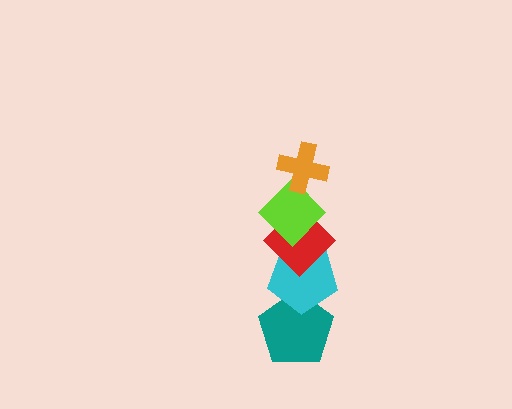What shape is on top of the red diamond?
The lime diamond is on top of the red diamond.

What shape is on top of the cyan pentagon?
The red diamond is on top of the cyan pentagon.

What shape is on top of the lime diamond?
The orange cross is on top of the lime diamond.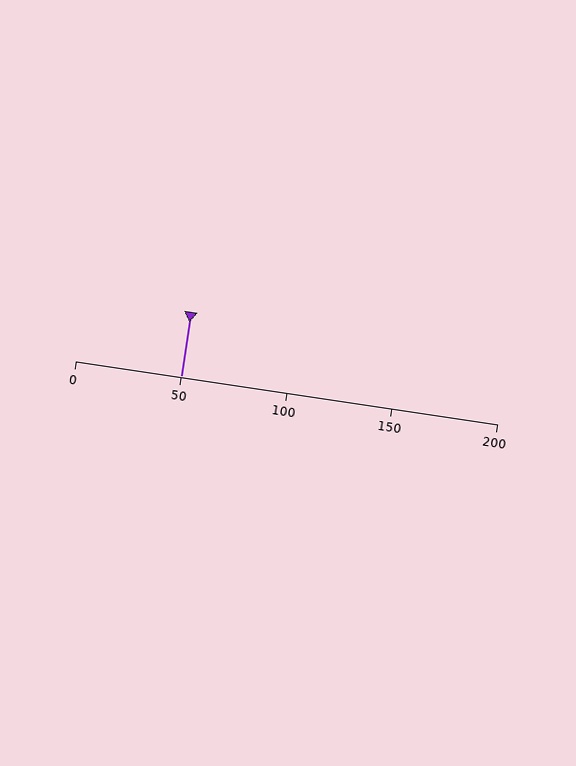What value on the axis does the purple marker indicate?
The marker indicates approximately 50.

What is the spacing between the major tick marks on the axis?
The major ticks are spaced 50 apart.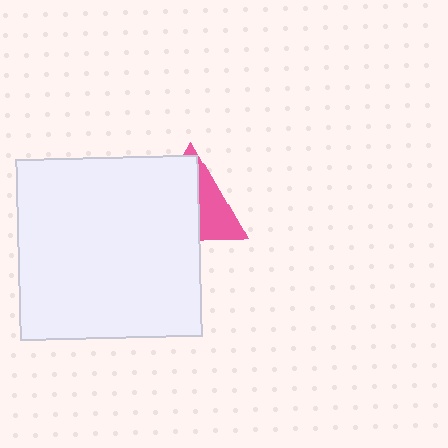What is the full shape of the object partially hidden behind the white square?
The partially hidden object is a pink triangle.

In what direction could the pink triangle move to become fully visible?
The pink triangle could move right. That would shift it out from behind the white square entirely.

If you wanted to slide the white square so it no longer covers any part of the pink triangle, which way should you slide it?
Slide it left — that is the most direct way to separate the two shapes.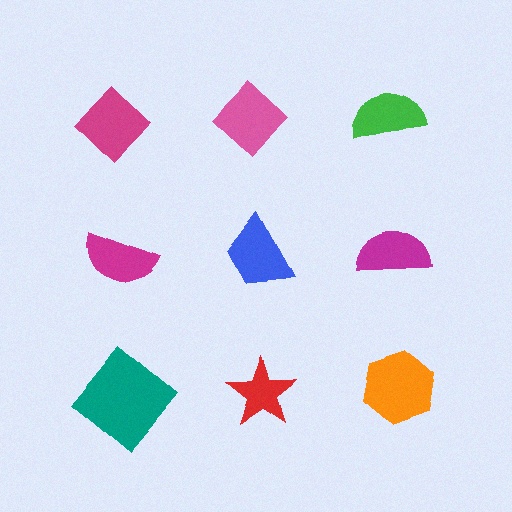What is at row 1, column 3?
A green semicircle.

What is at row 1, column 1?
A magenta diamond.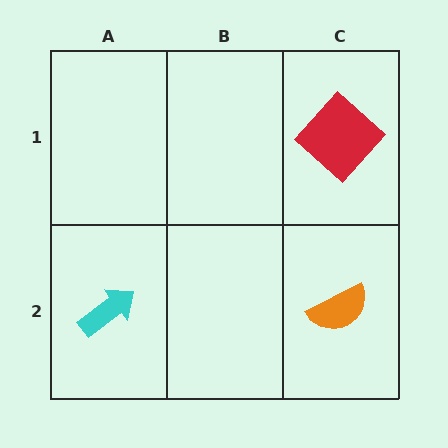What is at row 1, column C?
A red diamond.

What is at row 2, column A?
A cyan arrow.